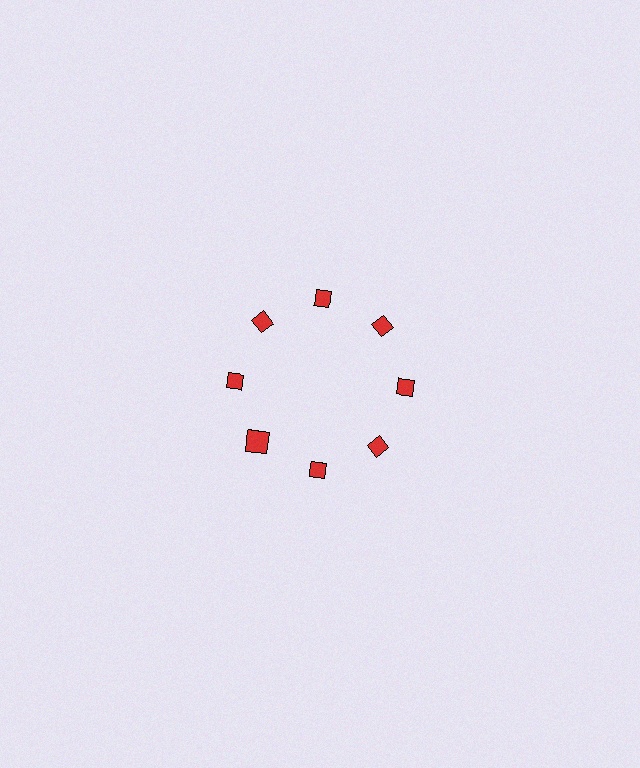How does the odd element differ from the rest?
It has a different shape: square instead of diamond.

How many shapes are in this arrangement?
There are 8 shapes arranged in a ring pattern.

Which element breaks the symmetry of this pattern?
The red square at roughly the 8 o'clock position breaks the symmetry. All other shapes are red diamonds.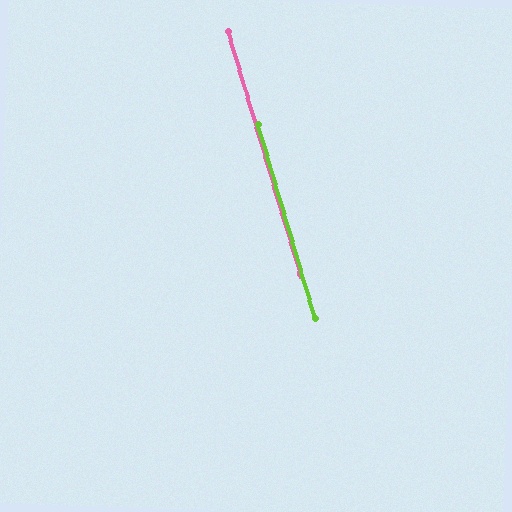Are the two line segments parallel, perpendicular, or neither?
Parallel — their directions differ by only 0.2°.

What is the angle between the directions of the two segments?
Approximately 0 degrees.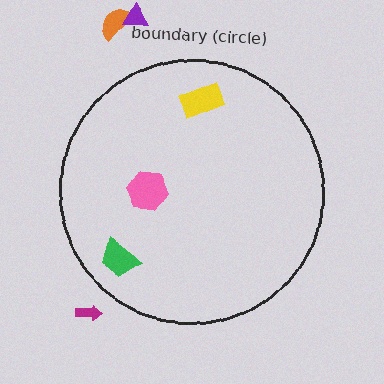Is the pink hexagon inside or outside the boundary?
Inside.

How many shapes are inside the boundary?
3 inside, 3 outside.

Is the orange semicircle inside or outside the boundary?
Outside.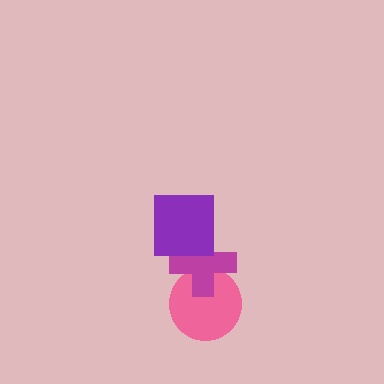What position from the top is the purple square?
The purple square is 1st from the top.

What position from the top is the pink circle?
The pink circle is 3rd from the top.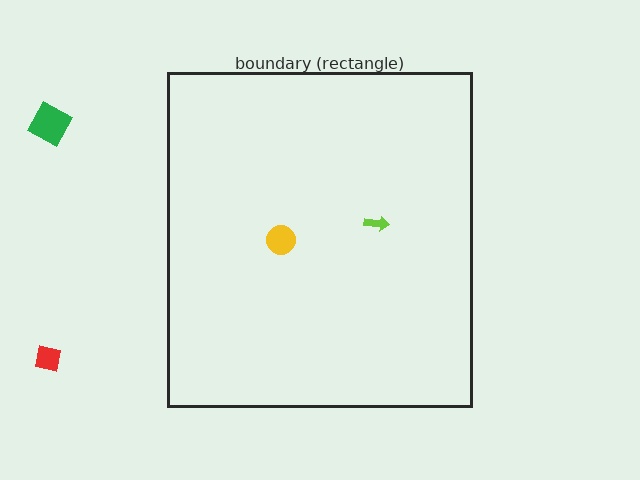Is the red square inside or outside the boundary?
Outside.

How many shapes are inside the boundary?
2 inside, 2 outside.